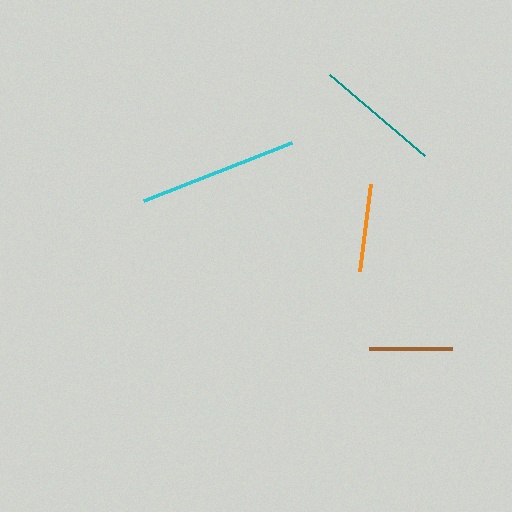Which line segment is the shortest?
The brown line is the shortest at approximately 83 pixels.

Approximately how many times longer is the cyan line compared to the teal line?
The cyan line is approximately 1.3 times the length of the teal line.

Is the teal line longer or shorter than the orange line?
The teal line is longer than the orange line.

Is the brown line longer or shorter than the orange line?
The orange line is longer than the brown line.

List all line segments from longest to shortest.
From longest to shortest: cyan, teal, orange, brown.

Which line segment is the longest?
The cyan line is the longest at approximately 159 pixels.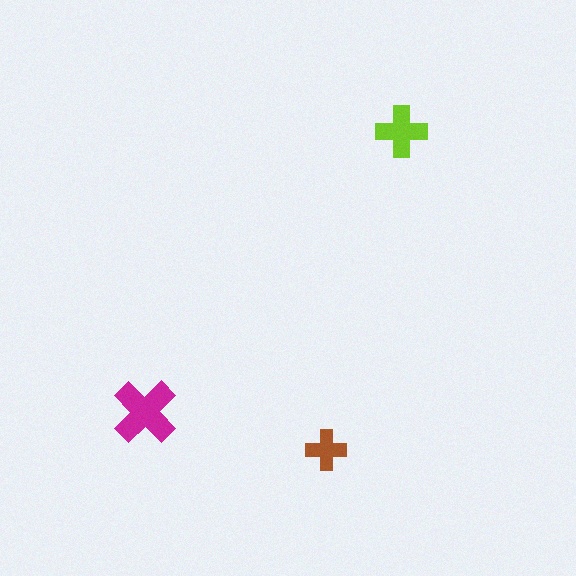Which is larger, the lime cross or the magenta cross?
The magenta one.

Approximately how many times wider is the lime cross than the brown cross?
About 1.5 times wider.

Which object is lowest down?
The brown cross is bottommost.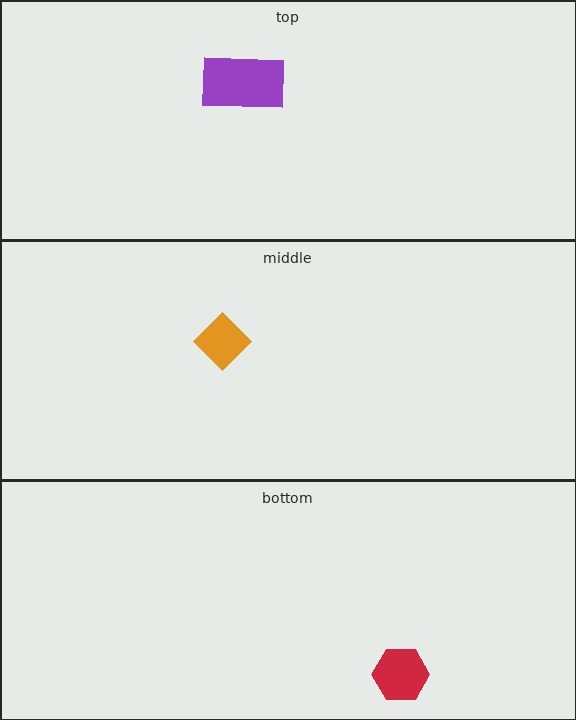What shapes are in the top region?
The purple rectangle.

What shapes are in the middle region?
The orange diamond.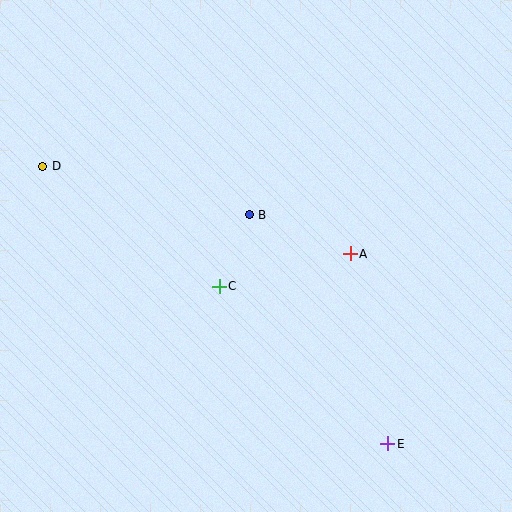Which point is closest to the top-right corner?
Point A is closest to the top-right corner.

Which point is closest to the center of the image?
Point B at (249, 215) is closest to the center.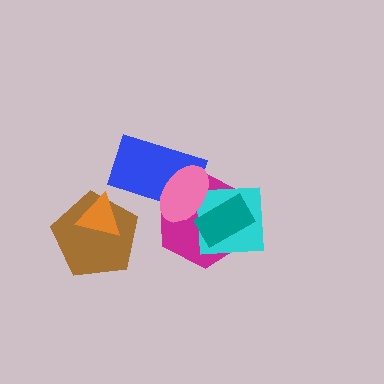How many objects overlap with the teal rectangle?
3 objects overlap with the teal rectangle.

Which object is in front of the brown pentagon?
The orange triangle is in front of the brown pentagon.